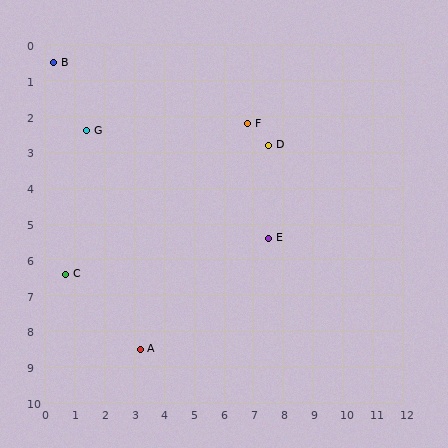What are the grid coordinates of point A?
Point A is at approximately (3.2, 8.5).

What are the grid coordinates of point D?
Point D is at approximately (7.5, 2.8).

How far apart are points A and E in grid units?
Points A and E are about 5.3 grid units apart.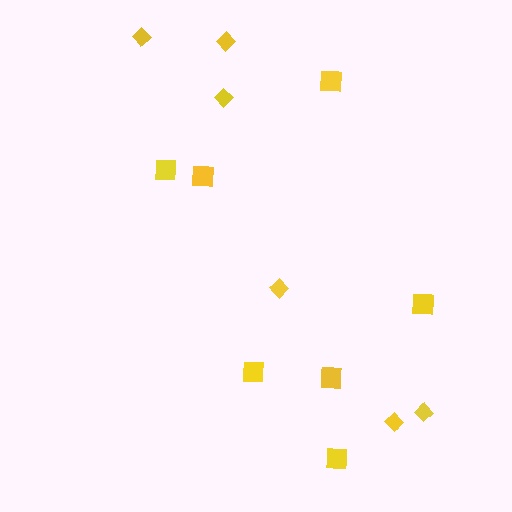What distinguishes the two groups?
There are 2 groups: one group of diamonds (6) and one group of squares (7).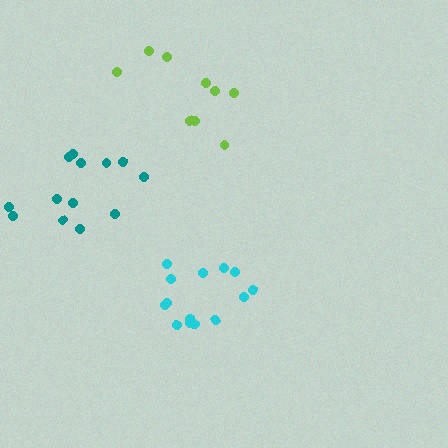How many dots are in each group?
Group 1: 9 dots, Group 2: 14 dots, Group 3: 13 dots (36 total).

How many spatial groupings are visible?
There are 3 spatial groupings.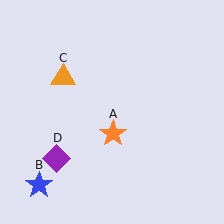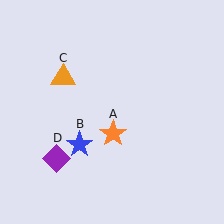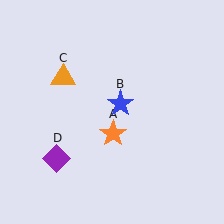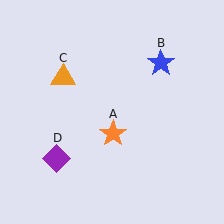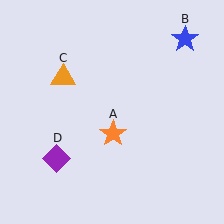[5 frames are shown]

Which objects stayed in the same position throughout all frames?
Orange star (object A) and orange triangle (object C) and purple diamond (object D) remained stationary.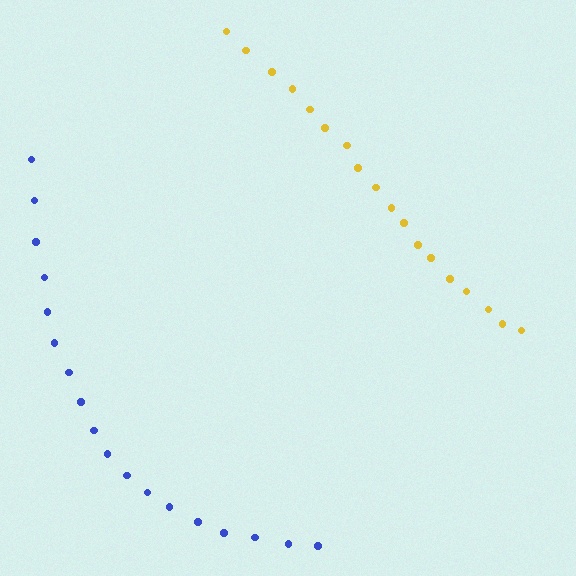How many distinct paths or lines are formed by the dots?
There are 2 distinct paths.